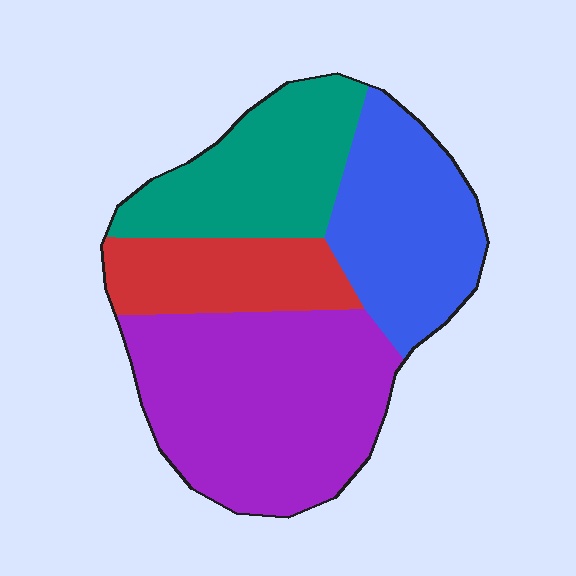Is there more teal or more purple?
Purple.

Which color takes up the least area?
Red, at roughly 15%.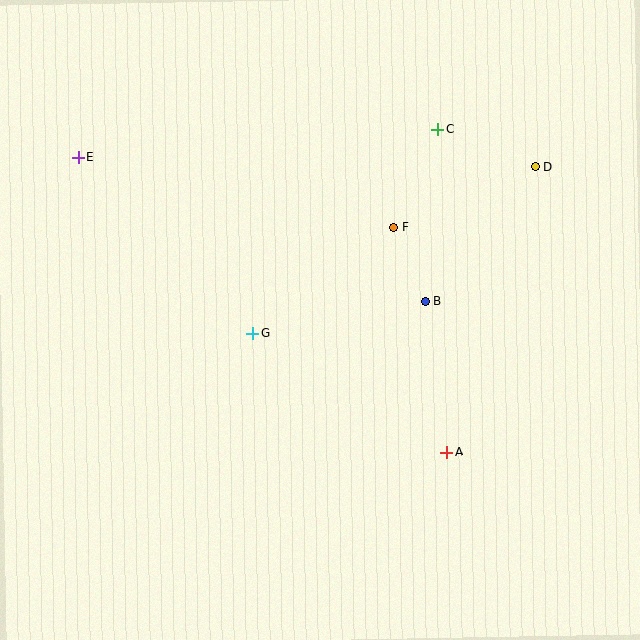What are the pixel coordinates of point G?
Point G is at (253, 334).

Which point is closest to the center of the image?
Point G at (253, 334) is closest to the center.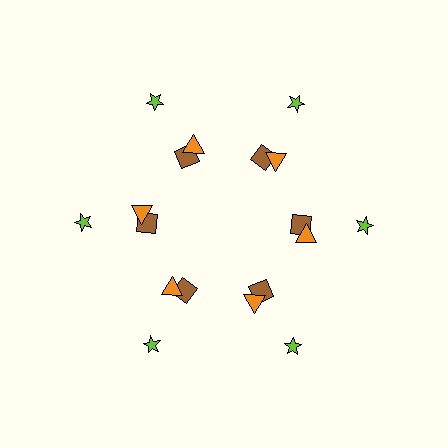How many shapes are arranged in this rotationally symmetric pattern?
There are 18 shapes, arranged in 6 groups of 3.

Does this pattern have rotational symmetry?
Yes, this pattern has 6-fold rotational symmetry. It looks the same after rotating 60 degrees around the center.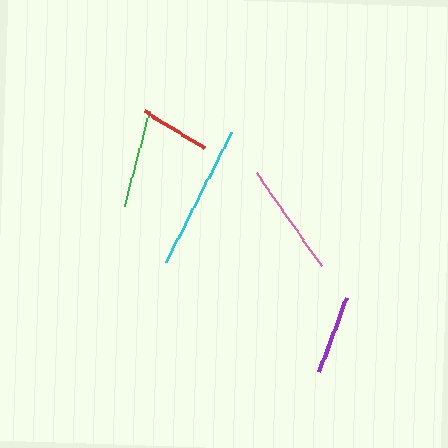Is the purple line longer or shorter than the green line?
The green line is longer than the purple line.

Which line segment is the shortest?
The red line is the shortest at approximately 71 pixels.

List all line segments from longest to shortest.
From longest to shortest: cyan, pink, green, purple, red.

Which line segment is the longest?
The cyan line is the longest at approximately 145 pixels.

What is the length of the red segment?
The red segment is approximately 71 pixels long.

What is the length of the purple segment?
The purple segment is approximately 80 pixels long.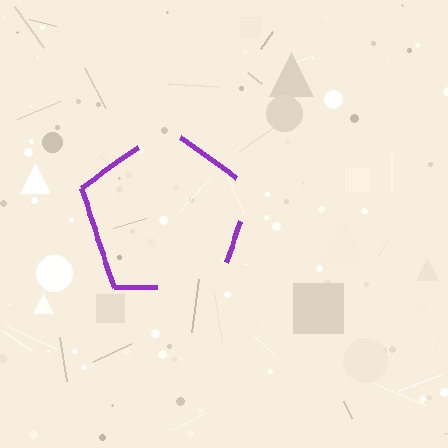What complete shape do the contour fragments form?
The contour fragments form a pentagon.